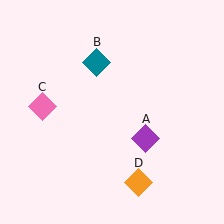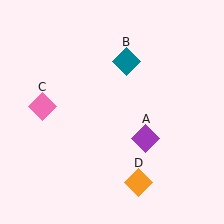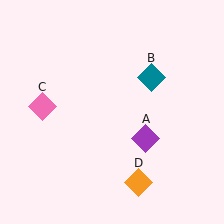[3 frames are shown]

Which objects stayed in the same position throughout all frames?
Purple diamond (object A) and pink diamond (object C) and orange diamond (object D) remained stationary.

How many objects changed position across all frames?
1 object changed position: teal diamond (object B).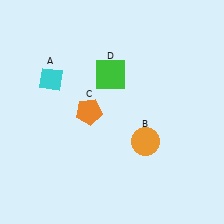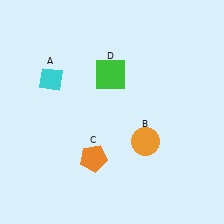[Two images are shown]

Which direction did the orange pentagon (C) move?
The orange pentagon (C) moved down.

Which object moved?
The orange pentagon (C) moved down.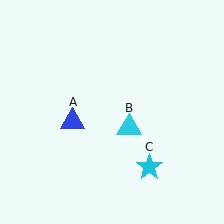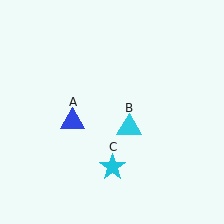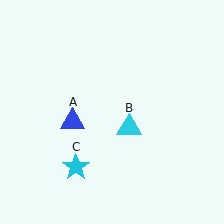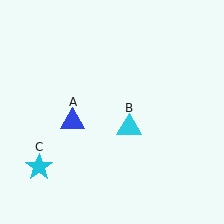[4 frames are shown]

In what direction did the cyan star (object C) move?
The cyan star (object C) moved left.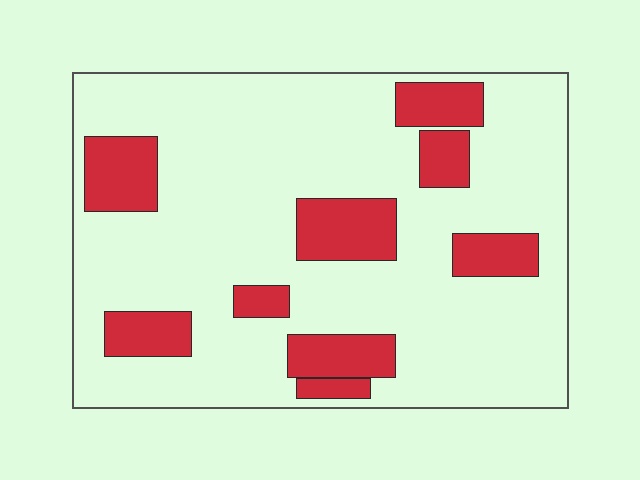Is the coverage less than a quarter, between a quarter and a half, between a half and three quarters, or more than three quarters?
Less than a quarter.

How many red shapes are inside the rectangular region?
9.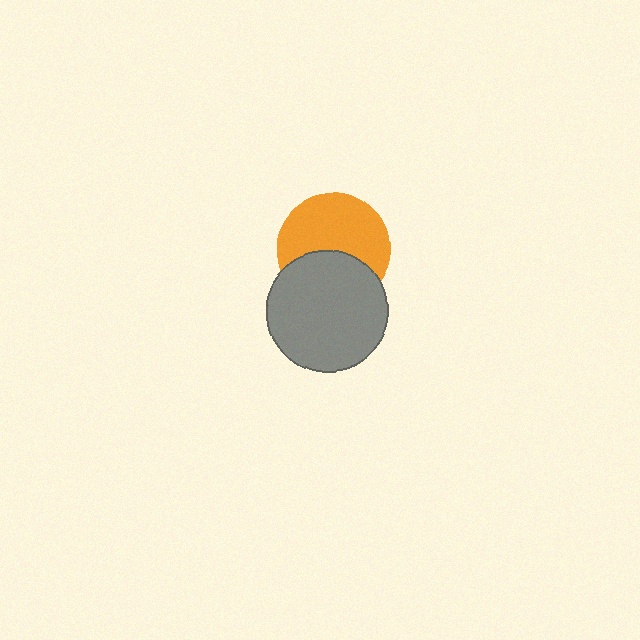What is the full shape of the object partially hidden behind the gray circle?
The partially hidden object is an orange circle.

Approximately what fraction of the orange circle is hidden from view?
Roughly 39% of the orange circle is hidden behind the gray circle.